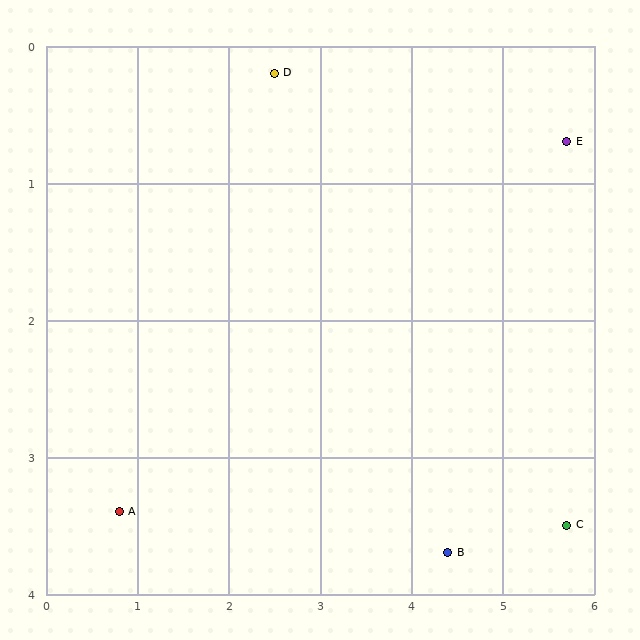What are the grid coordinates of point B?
Point B is at approximately (4.4, 3.7).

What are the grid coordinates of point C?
Point C is at approximately (5.7, 3.5).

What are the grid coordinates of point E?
Point E is at approximately (5.7, 0.7).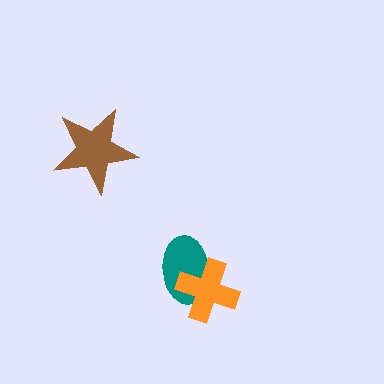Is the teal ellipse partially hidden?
Yes, it is partially covered by another shape.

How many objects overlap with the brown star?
0 objects overlap with the brown star.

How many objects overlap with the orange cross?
1 object overlaps with the orange cross.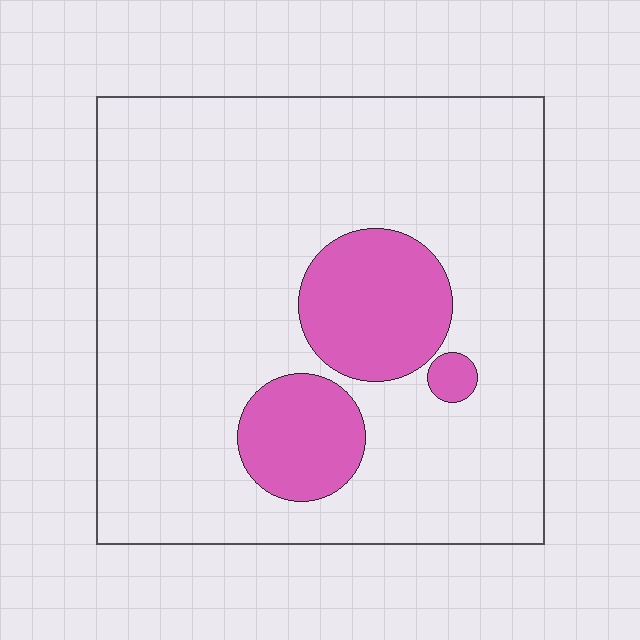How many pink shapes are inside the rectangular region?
3.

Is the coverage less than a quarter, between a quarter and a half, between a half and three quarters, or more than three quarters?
Less than a quarter.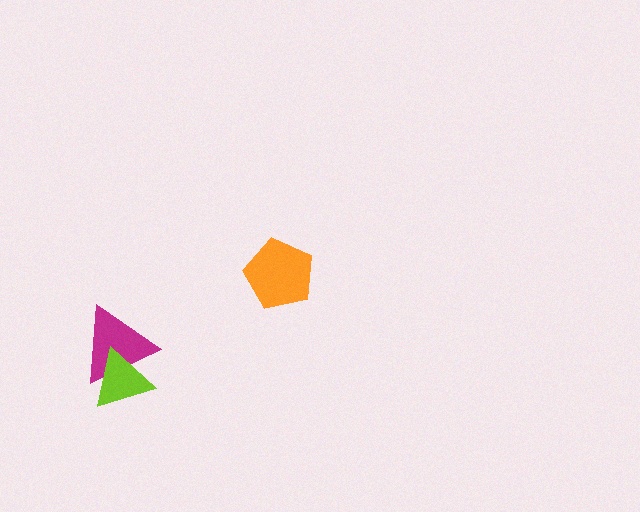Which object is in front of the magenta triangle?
The lime triangle is in front of the magenta triangle.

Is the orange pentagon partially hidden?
No, no other shape covers it.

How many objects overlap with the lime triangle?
1 object overlaps with the lime triangle.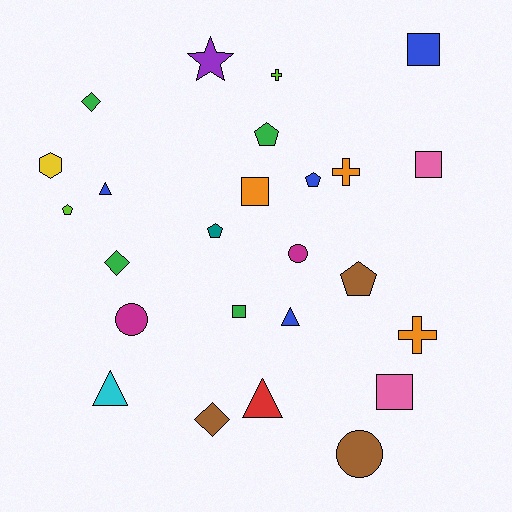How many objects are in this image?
There are 25 objects.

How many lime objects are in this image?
There are 2 lime objects.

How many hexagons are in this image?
There is 1 hexagon.